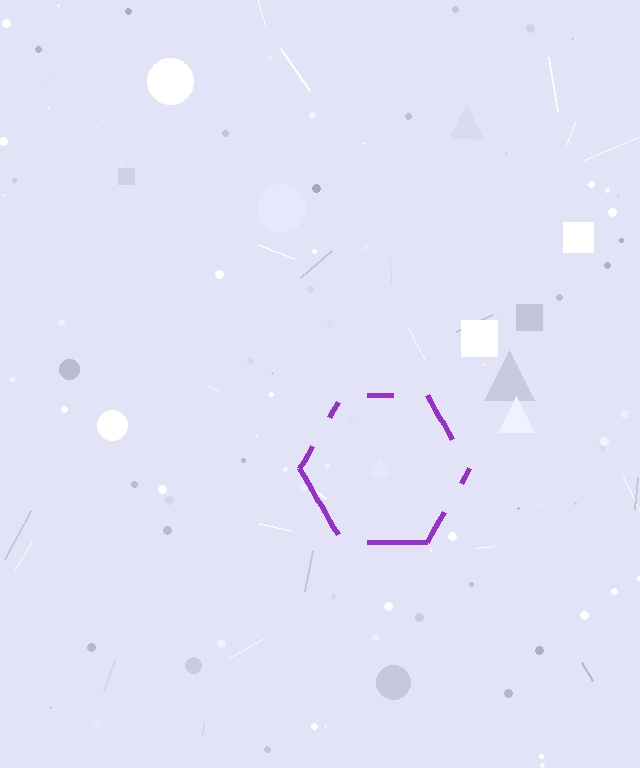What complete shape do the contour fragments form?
The contour fragments form a hexagon.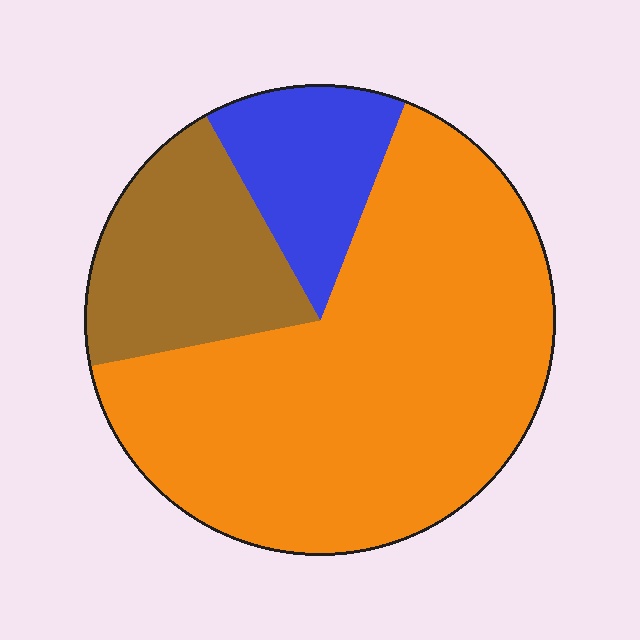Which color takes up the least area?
Blue, at roughly 15%.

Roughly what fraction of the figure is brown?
Brown takes up less than a quarter of the figure.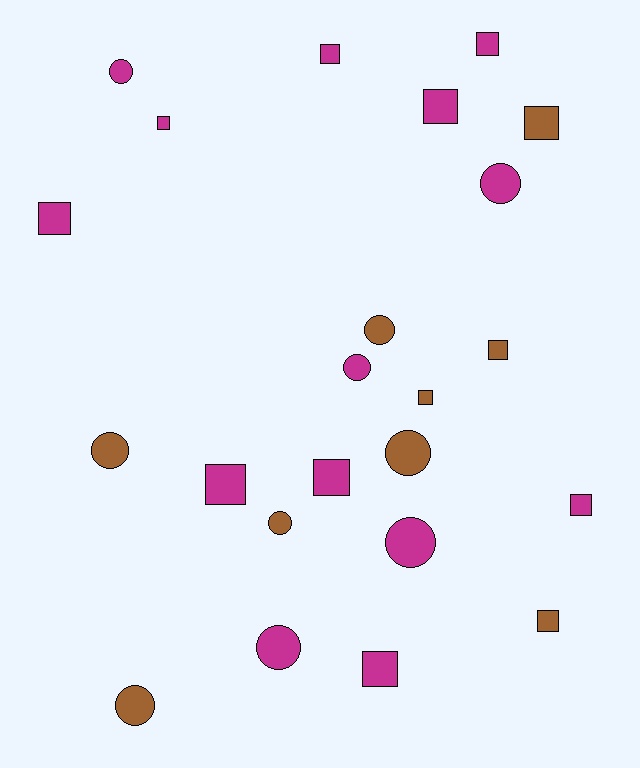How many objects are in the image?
There are 23 objects.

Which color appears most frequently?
Magenta, with 14 objects.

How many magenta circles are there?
There are 5 magenta circles.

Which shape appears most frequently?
Square, with 13 objects.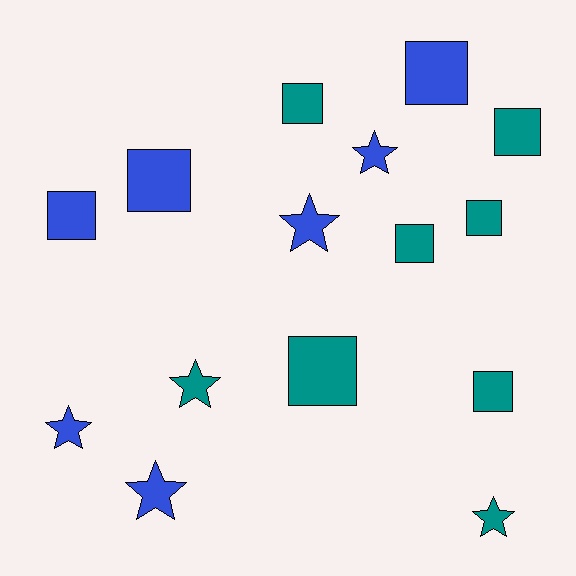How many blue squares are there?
There are 3 blue squares.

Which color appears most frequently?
Teal, with 8 objects.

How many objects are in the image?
There are 15 objects.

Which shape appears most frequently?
Square, with 9 objects.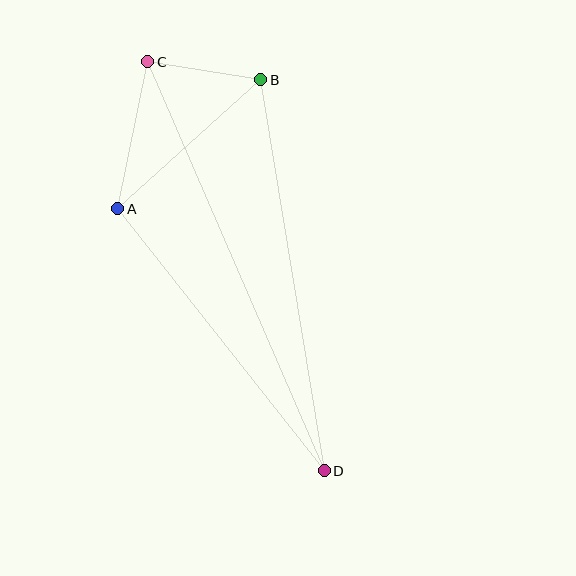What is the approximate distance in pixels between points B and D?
The distance between B and D is approximately 396 pixels.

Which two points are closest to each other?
Points B and C are closest to each other.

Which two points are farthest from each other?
Points C and D are farthest from each other.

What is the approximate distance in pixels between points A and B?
The distance between A and B is approximately 193 pixels.